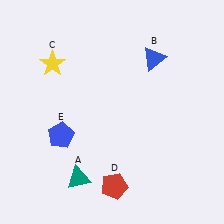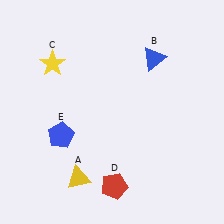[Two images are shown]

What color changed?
The triangle (A) changed from teal in Image 1 to yellow in Image 2.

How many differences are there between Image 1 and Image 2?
There is 1 difference between the two images.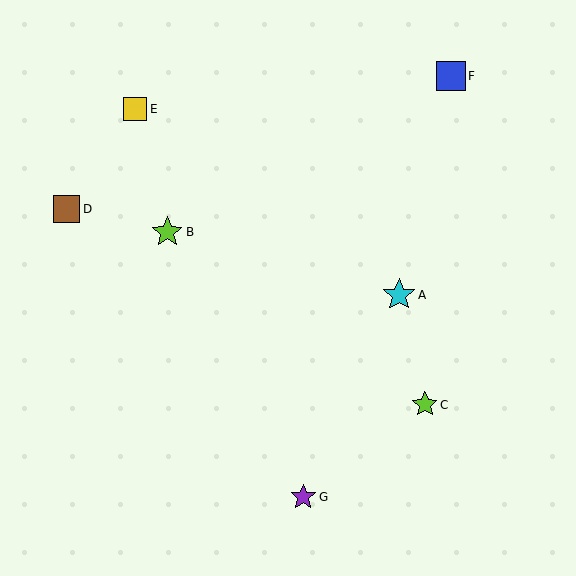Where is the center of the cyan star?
The center of the cyan star is at (399, 295).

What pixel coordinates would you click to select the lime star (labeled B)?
Click at (167, 232) to select the lime star B.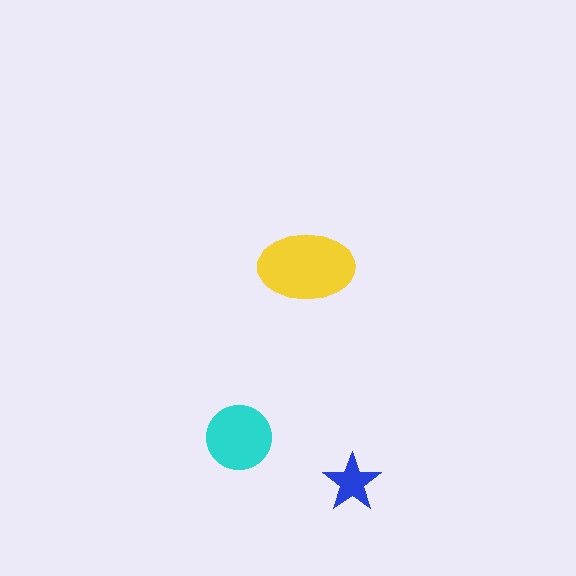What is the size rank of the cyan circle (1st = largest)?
2nd.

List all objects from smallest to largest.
The blue star, the cyan circle, the yellow ellipse.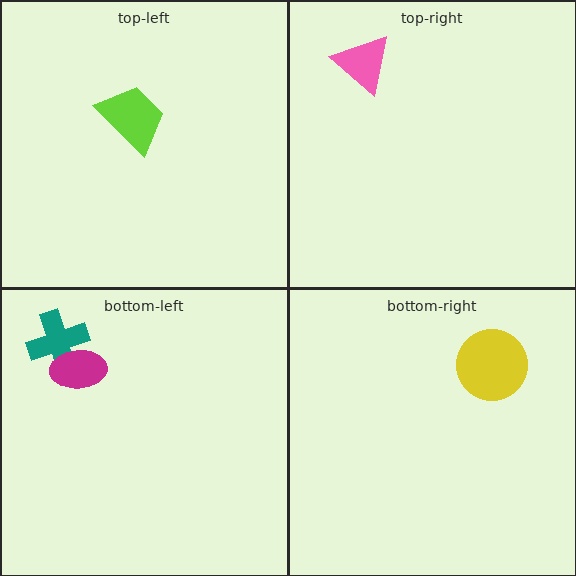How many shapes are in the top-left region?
1.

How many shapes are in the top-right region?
1.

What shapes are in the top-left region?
The lime trapezoid.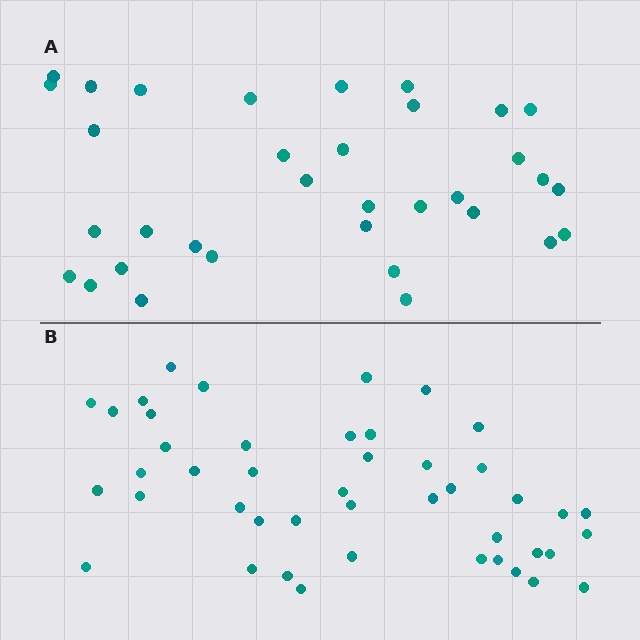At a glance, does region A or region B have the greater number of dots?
Region B (the bottom region) has more dots.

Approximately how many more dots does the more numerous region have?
Region B has roughly 12 or so more dots than region A.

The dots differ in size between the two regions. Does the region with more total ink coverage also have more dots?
No. Region A has more total ink coverage because its dots are larger, but region B actually contains more individual dots. Total area can be misleading — the number of items is what matters here.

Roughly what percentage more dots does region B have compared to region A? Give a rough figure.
About 30% more.